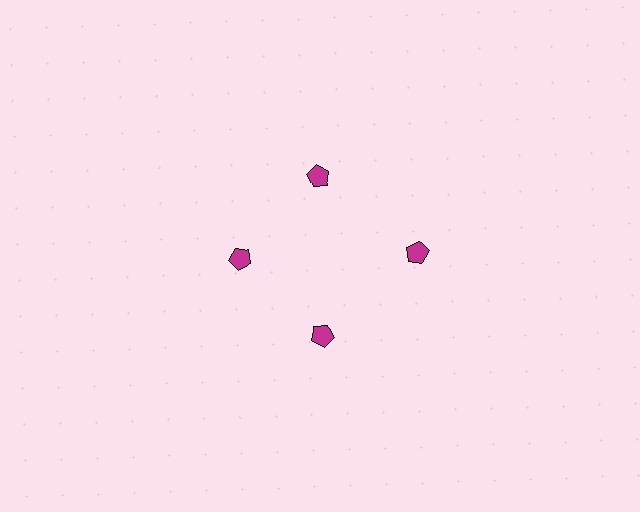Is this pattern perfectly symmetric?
No. The 4 magenta pentagons are arranged in a ring, but one element near the 3 o'clock position is pushed outward from the center, breaking the 4-fold rotational symmetry.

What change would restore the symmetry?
The symmetry would be restored by moving it inward, back onto the ring so that all 4 pentagons sit at equal angles and equal distance from the center.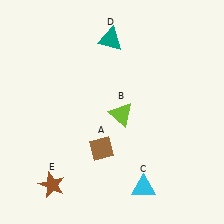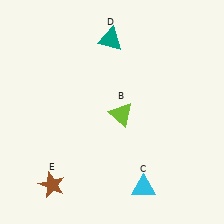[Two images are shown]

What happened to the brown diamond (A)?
The brown diamond (A) was removed in Image 2. It was in the bottom-left area of Image 1.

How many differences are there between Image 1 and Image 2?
There is 1 difference between the two images.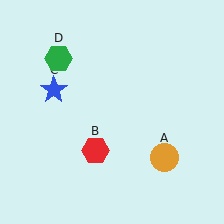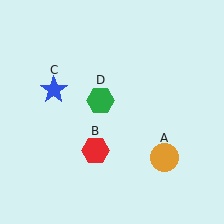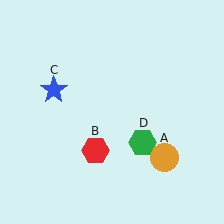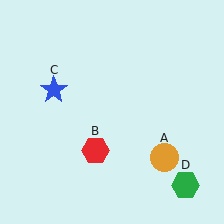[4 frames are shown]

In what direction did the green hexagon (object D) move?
The green hexagon (object D) moved down and to the right.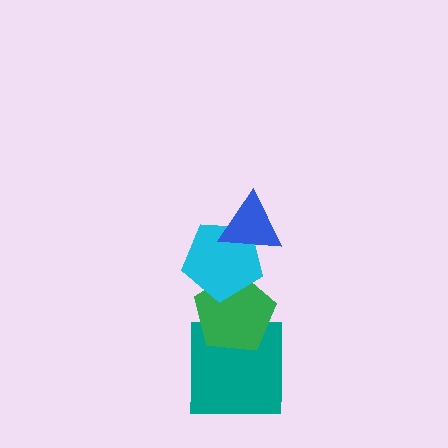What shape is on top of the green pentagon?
The cyan pentagon is on top of the green pentagon.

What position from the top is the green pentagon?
The green pentagon is 3rd from the top.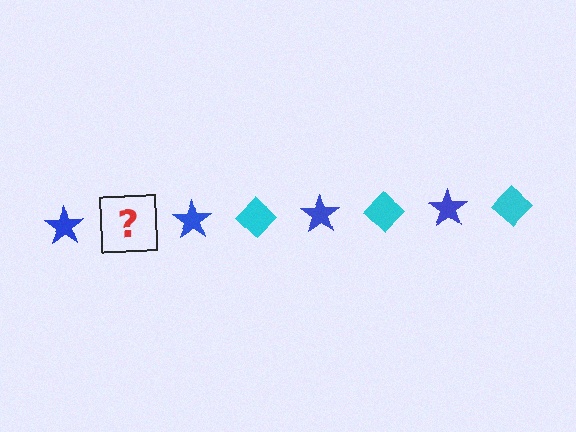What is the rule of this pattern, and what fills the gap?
The rule is that the pattern alternates between blue star and cyan diamond. The gap should be filled with a cyan diamond.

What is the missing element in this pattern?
The missing element is a cyan diamond.